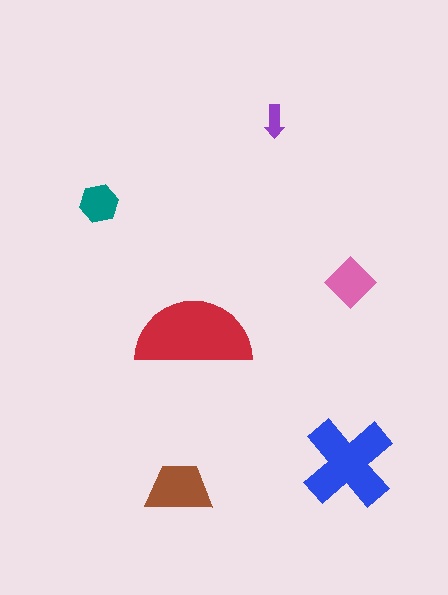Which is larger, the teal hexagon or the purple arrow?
The teal hexagon.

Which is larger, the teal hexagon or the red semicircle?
The red semicircle.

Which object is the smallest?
The purple arrow.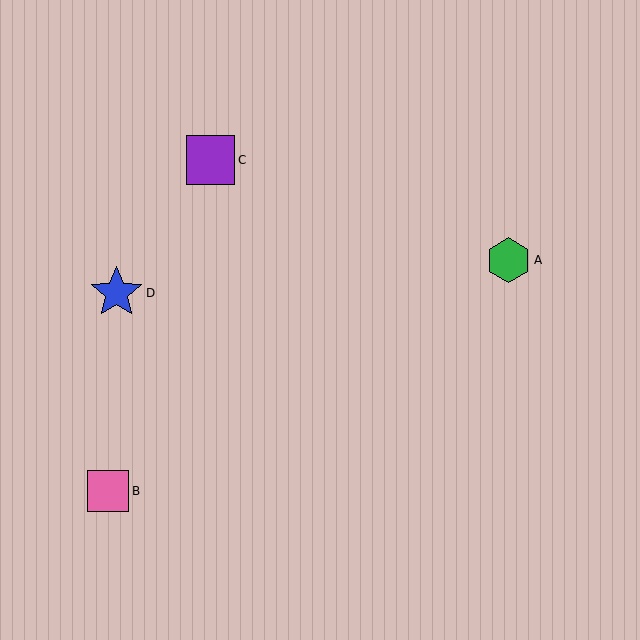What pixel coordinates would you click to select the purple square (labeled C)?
Click at (211, 160) to select the purple square C.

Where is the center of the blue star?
The center of the blue star is at (117, 293).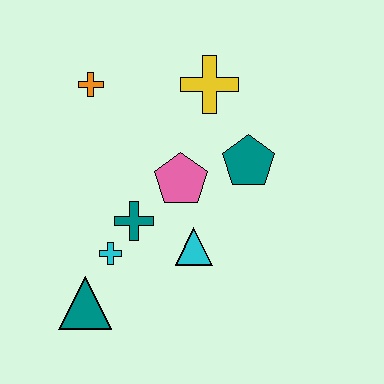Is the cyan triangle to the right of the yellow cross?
No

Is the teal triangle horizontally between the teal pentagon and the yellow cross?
No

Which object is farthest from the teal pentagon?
The teal triangle is farthest from the teal pentagon.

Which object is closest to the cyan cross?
The teal cross is closest to the cyan cross.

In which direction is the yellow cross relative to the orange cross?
The yellow cross is to the right of the orange cross.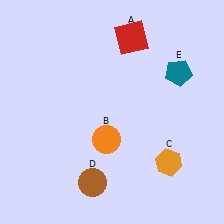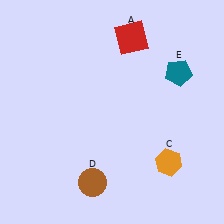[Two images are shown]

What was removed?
The orange circle (B) was removed in Image 2.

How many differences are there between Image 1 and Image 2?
There is 1 difference between the two images.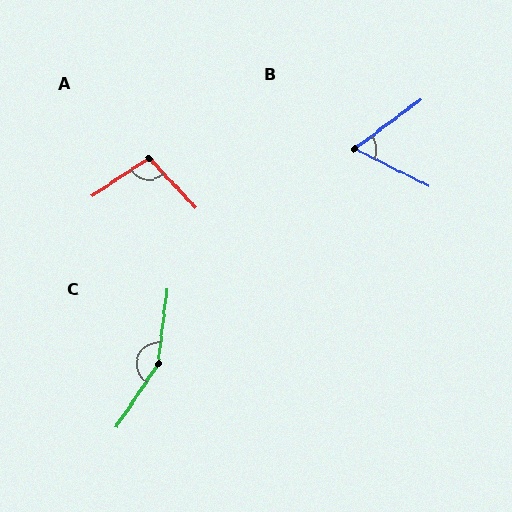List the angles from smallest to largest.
B (63°), A (100°), C (154°).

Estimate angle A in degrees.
Approximately 100 degrees.